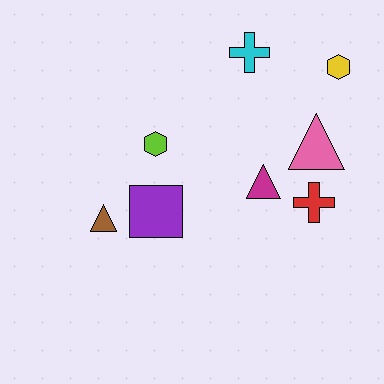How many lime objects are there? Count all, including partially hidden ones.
There is 1 lime object.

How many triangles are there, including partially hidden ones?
There are 3 triangles.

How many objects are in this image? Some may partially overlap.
There are 8 objects.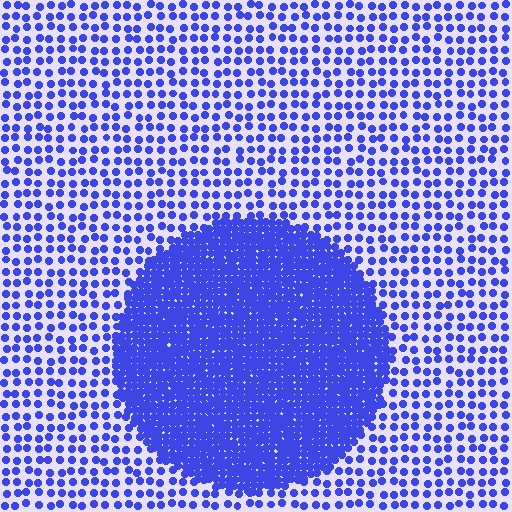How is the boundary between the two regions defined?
The boundary is defined by a change in element density (approximately 3.1x ratio). All elements are the same color, size, and shape.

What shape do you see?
I see a circle.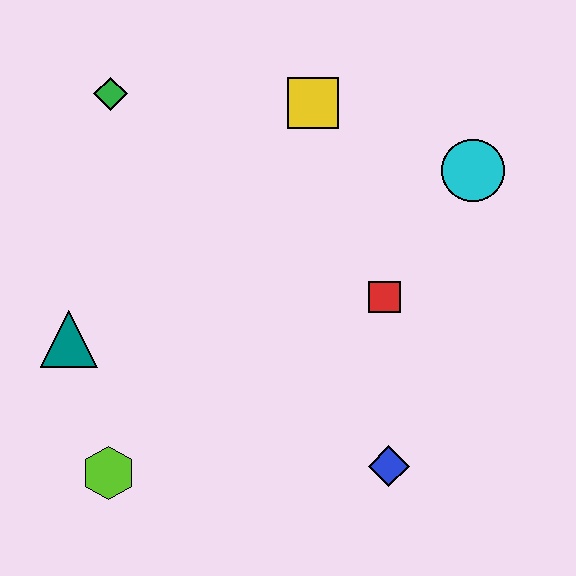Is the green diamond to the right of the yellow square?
No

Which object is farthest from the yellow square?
The lime hexagon is farthest from the yellow square.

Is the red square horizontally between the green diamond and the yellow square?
No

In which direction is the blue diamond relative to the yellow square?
The blue diamond is below the yellow square.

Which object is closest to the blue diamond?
The red square is closest to the blue diamond.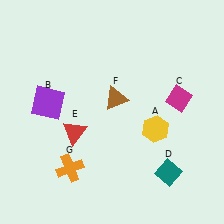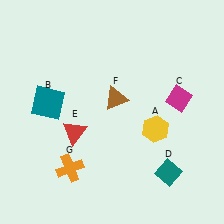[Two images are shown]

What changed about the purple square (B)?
In Image 1, B is purple. In Image 2, it changed to teal.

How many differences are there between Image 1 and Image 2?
There is 1 difference between the two images.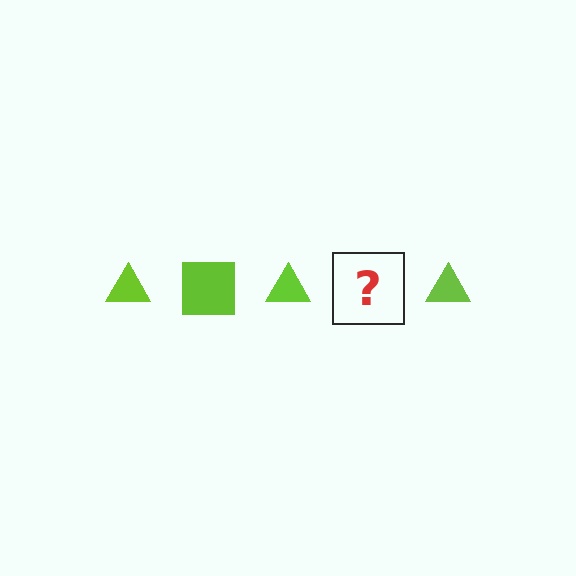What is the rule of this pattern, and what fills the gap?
The rule is that the pattern cycles through triangle, square shapes in lime. The gap should be filled with a lime square.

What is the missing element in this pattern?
The missing element is a lime square.